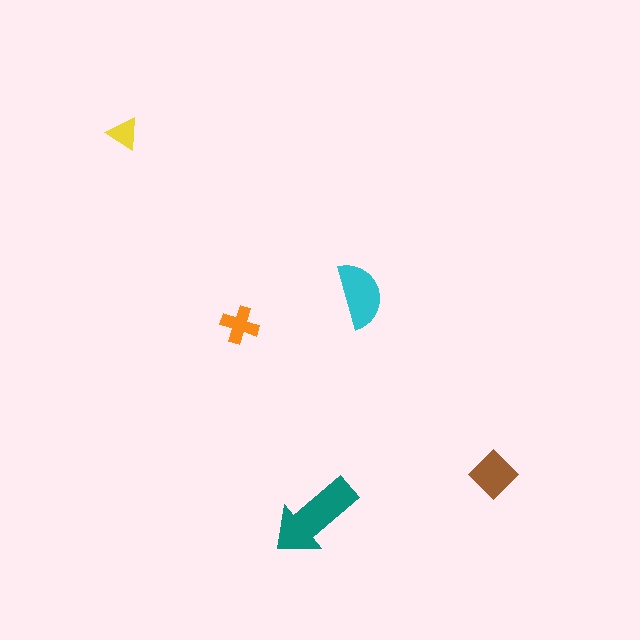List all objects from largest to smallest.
The teal arrow, the cyan semicircle, the brown diamond, the orange cross, the yellow triangle.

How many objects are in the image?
There are 5 objects in the image.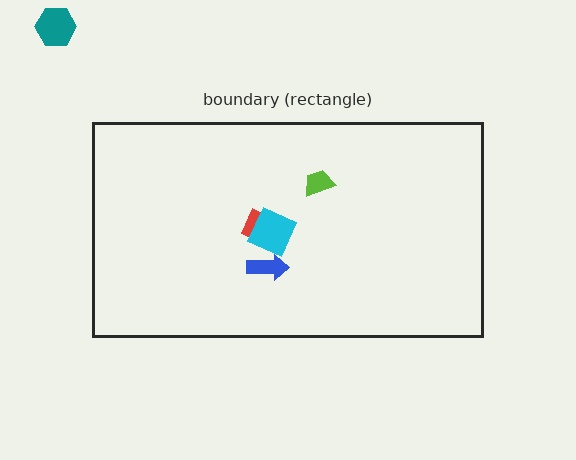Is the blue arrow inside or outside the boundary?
Inside.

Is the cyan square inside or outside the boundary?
Inside.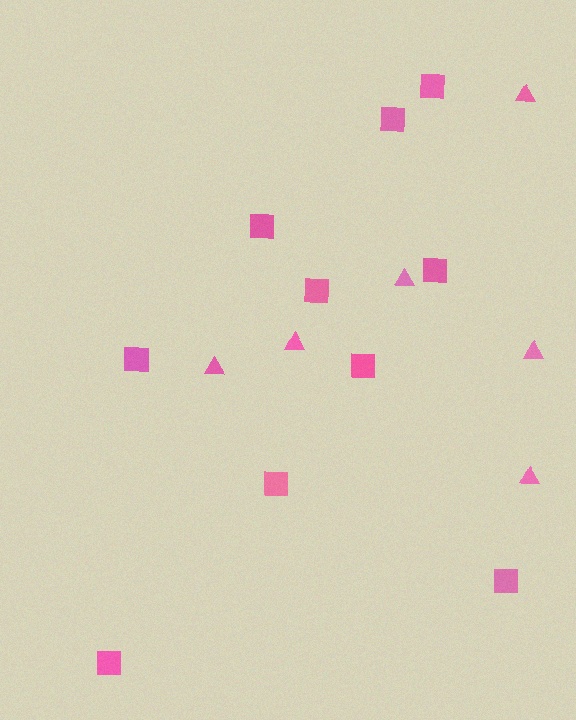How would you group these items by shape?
There are 2 groups: one group of squares (10) and one group of triangles (6).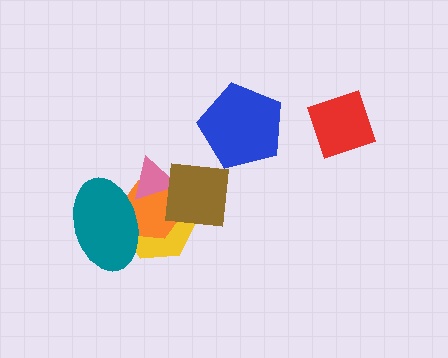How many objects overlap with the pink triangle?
4 objects overlap with the pink triangle.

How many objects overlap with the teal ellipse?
3 objects overlap with the teal ellipse.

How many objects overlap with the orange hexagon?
4 objects overlap with the orange hexagon.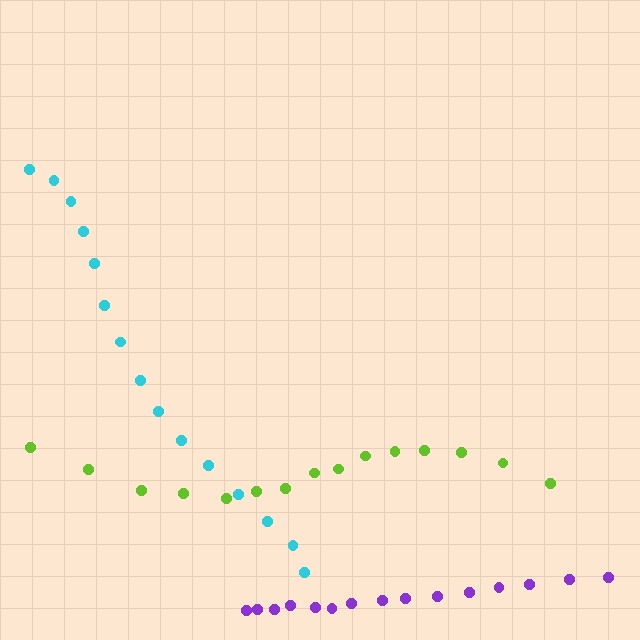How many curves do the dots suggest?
There are 3 distinct paths.